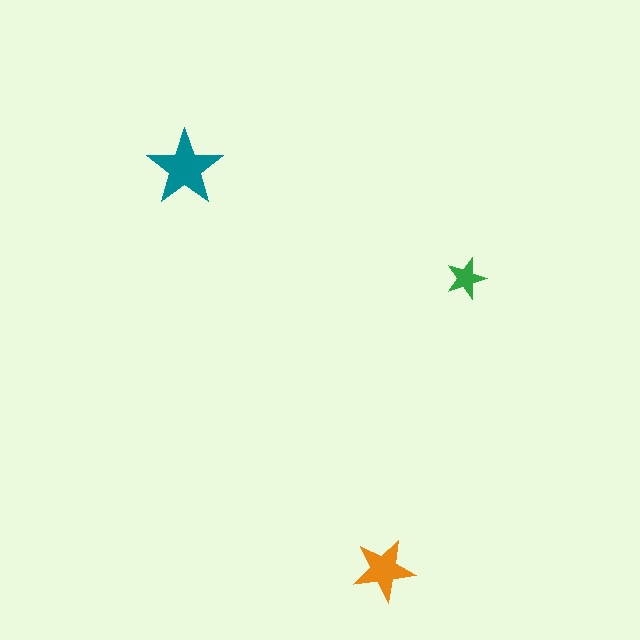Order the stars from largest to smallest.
the teal one, the orange one, the green one.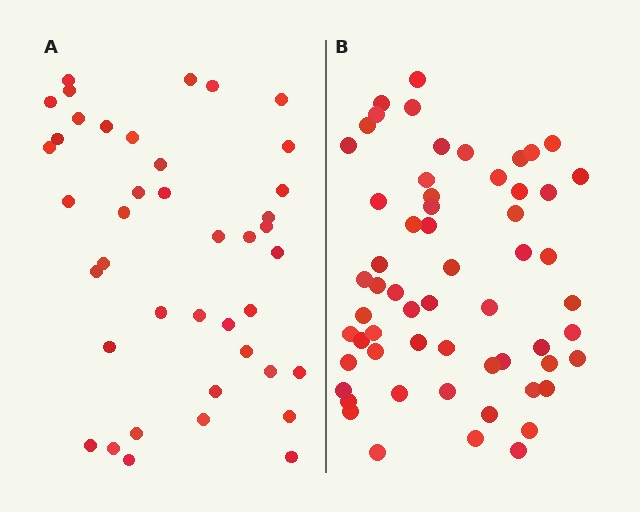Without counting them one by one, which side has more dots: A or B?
Region B (the right region) has more dots.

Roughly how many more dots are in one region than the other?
Region B has approximately 20 more dots than region A.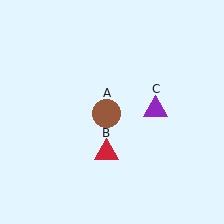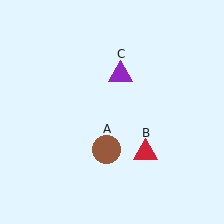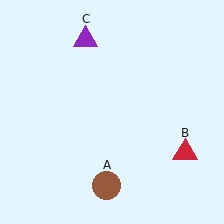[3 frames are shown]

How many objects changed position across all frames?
3 objects changed position: brown circle (object A), red triangle (object B), purple triangle (object C).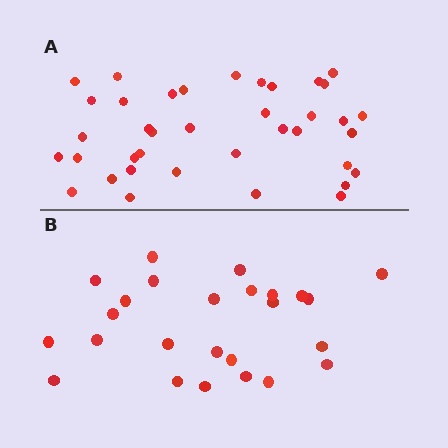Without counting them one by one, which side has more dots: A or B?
Region A (the top region) has more dots.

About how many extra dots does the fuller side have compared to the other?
Region A has approximately 15 more dots than region B.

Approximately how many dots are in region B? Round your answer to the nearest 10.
About 20 dots. (The exact count is 25, which rounds to 20.)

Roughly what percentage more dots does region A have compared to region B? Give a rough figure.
About 50% more.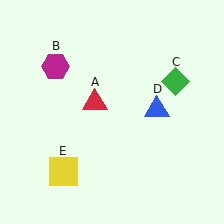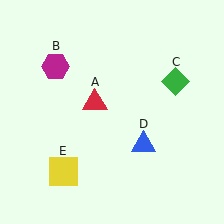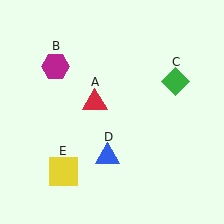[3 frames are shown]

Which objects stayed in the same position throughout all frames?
Red triangle (object A) and magenta hexagon (object B) and green diamond (object C) and yellow square (object E) remained stationary.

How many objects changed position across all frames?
1 object changed position: blue triangle (object D).